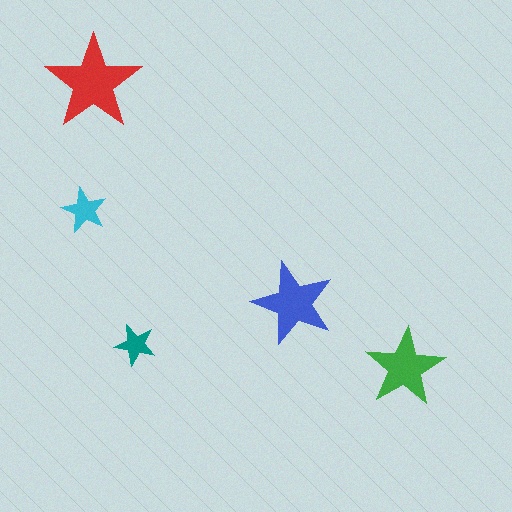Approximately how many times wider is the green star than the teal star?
About 2 times wider.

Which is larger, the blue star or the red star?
The red one.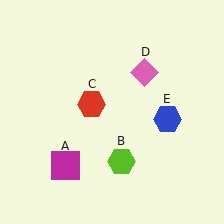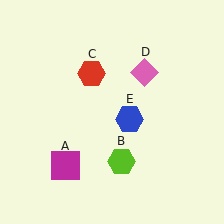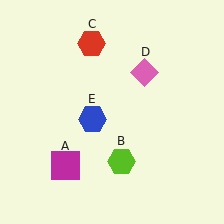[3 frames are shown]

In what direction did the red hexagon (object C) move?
The red hexagon (object C) moved up.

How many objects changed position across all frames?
2 objects changed position: red hexagon (object C), blue hexagon (object E).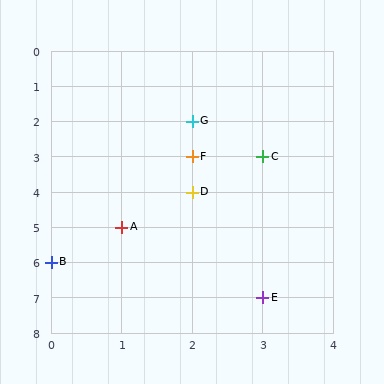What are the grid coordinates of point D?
Point D is at grid coordinates (2, 4).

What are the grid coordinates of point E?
Point E is at grid coordinates (3, 7).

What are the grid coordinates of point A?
Point A is at grid coordinates (1, 5).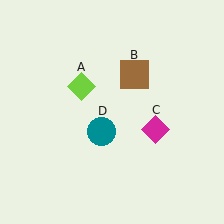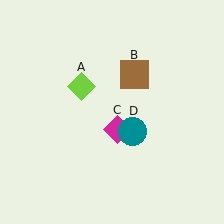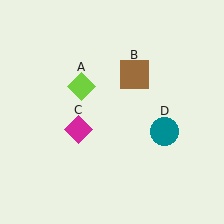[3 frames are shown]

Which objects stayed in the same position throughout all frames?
Lime diamond (object A) and brown square (object B) remained stationary.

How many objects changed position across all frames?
2 objects changed position: magenta diamond (object C), teal circle (object D).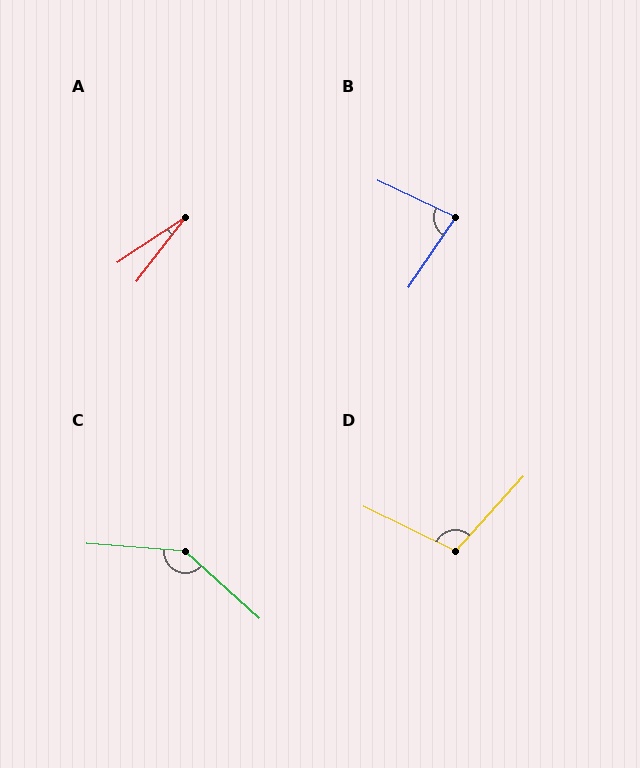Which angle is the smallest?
A, at approximately 19 degrees.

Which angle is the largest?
C, at approximately 142 degrees.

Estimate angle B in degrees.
Approximately 81 degrees.